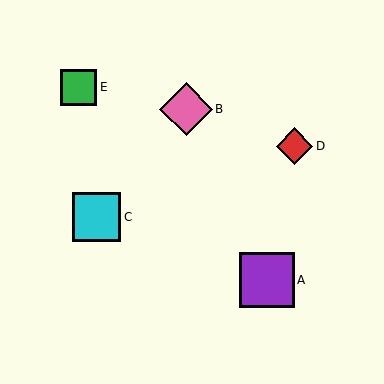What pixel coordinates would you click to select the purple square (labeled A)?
Click at (267, 280) to select the purple square A.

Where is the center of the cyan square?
The center of the cyan square is at (96, 217).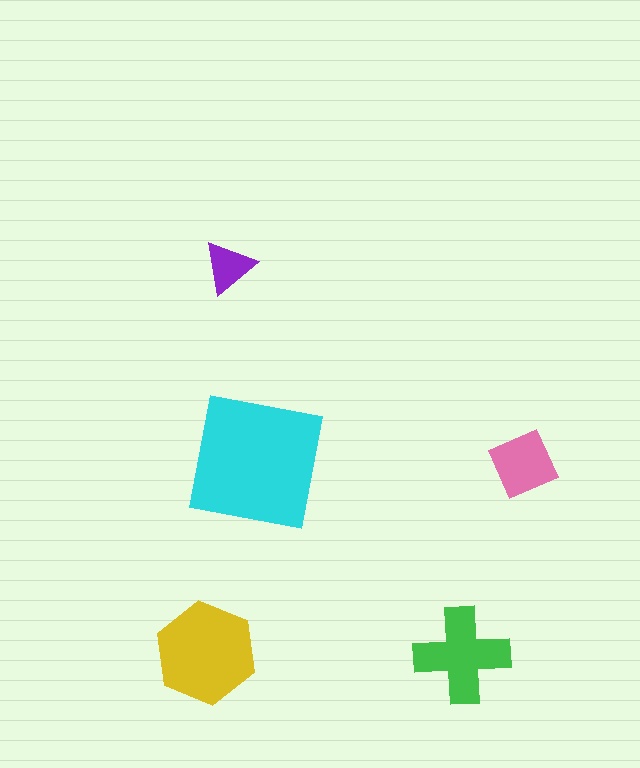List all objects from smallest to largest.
The purple triangle, the pink diamond, the green cross, the yellow hexagon, the cyan square.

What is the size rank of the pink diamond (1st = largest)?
4th.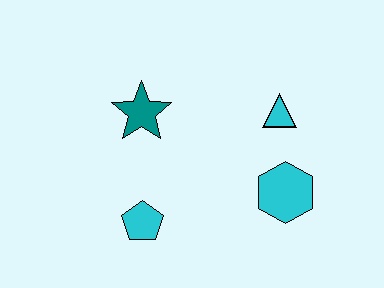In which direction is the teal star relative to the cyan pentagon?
The teal star is above the cyan pentagon.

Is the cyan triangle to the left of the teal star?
No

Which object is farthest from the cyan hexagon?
The teal star is farthest from the cyan hexagon.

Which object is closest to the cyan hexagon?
The cyan triangle is closest to the cyan hexagon.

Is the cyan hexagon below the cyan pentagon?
No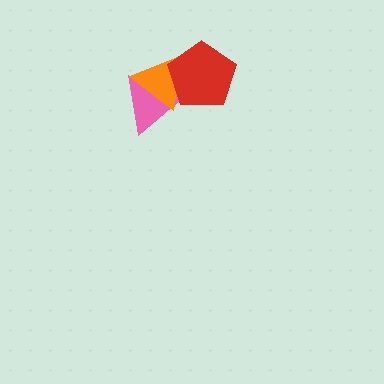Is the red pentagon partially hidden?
No, no other shape covers it.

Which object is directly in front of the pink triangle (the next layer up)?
The orange triangle is directly in front of the pink triangle.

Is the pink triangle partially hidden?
Yes, it is partially covered by another shape.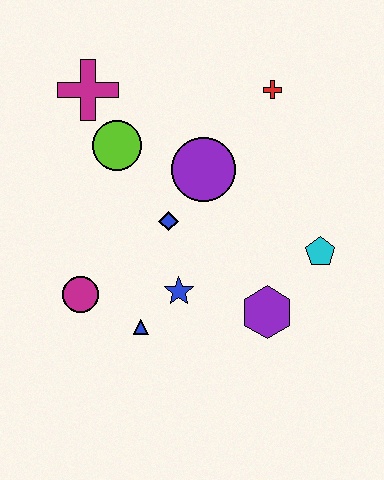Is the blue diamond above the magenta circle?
Yes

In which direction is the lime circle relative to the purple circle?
The lime circle is to the left of the purple circle.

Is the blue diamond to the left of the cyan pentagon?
Yes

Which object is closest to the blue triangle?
The blue star is closest to the blue triangle.